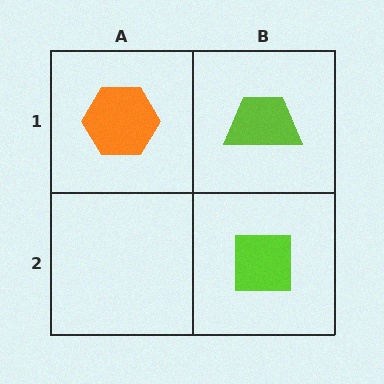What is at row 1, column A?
An orange hexagon.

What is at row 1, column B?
A lime trapezoid.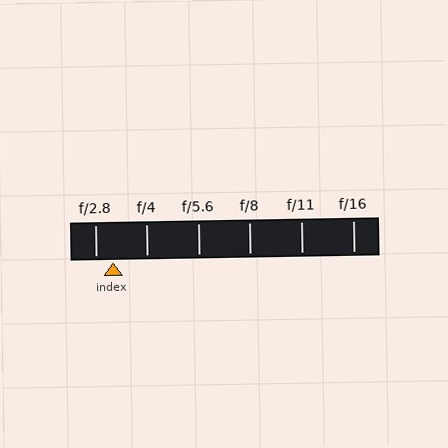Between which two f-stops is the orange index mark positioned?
The index mark is between f/2.8 and f/4.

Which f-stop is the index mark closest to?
The index mark is closest to f/2.8.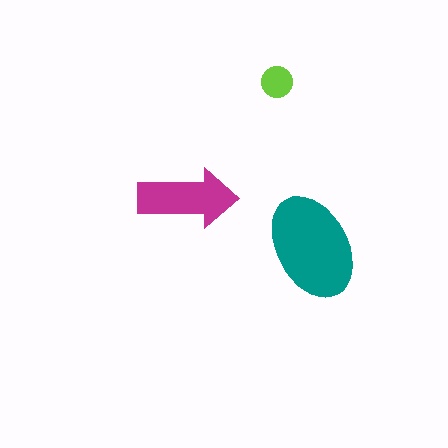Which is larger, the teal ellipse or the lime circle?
The teal ellipse.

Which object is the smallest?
The lime circle.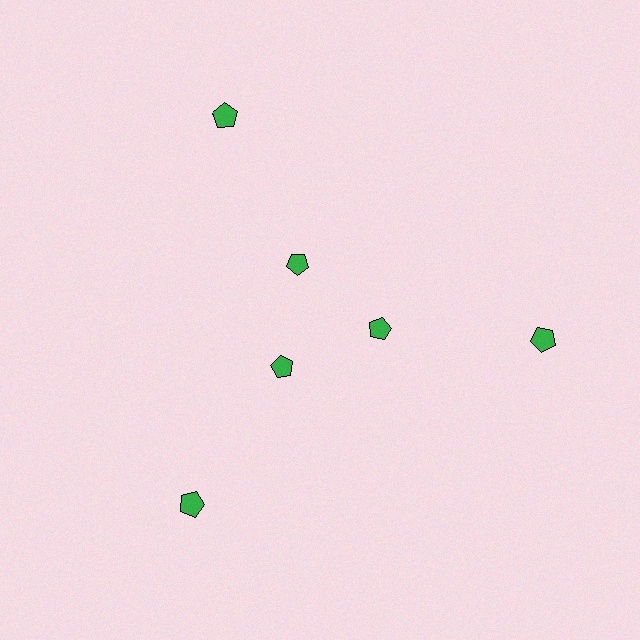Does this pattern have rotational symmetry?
Yes, this pattern has 3-fold rotational symmetry. It looks the same after rotating 120 degrees around the center.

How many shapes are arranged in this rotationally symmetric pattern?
There are 6 shapes, arranged in 3 groups of 2.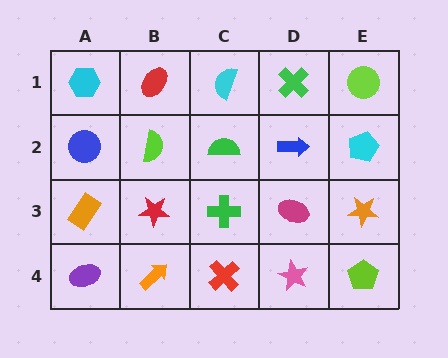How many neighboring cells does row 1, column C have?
3.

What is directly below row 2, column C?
A green cross.